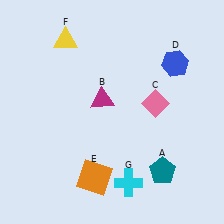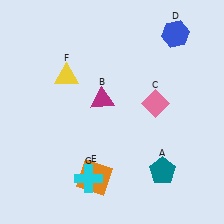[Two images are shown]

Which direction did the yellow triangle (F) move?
The yellow triangle (F) moved down.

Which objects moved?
The objects that moved are: the blue hexagon (D), the yellow triangle (F), the cyan cross (G).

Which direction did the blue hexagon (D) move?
The blue hexagon (D) moved up.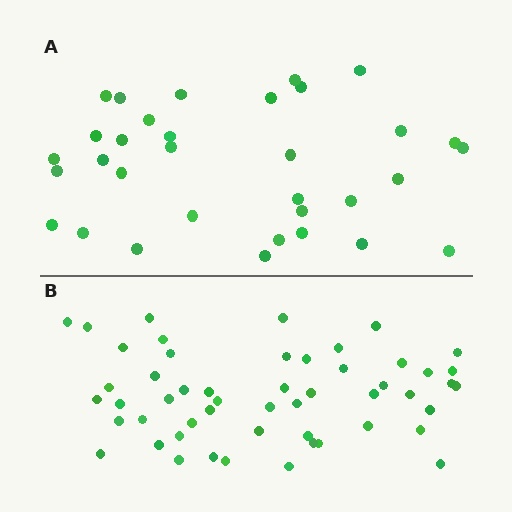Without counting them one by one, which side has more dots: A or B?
Region B (the bottom region) has more dots.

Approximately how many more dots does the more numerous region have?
Region B has approximately 20 more dots than region A.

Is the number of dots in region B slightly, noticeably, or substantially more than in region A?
Region B has substantially more. The ratio is roughly 1.6 to 1.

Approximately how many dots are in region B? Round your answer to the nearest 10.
About 50 dots. (The exact count is 52, which rounds to 50.)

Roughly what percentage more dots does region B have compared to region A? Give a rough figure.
About 60% more.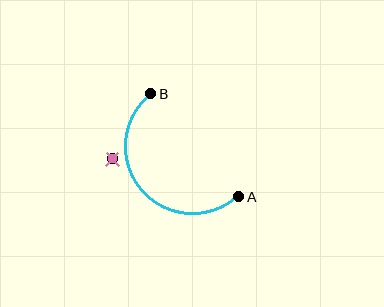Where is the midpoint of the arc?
The arc midpoint is the point on the curve farthest from the straight line joining A and B. It sits below and to the left of that line.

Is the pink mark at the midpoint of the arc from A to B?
No — the pink mark does not lie on the arc at all. It sits slightly outside the curve.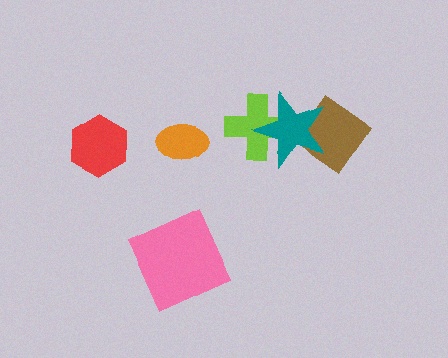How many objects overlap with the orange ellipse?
0 objects overlap with the orange ellipse.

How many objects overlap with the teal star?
2 objects overlap with the teal star.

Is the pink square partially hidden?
No, no other shape covers it.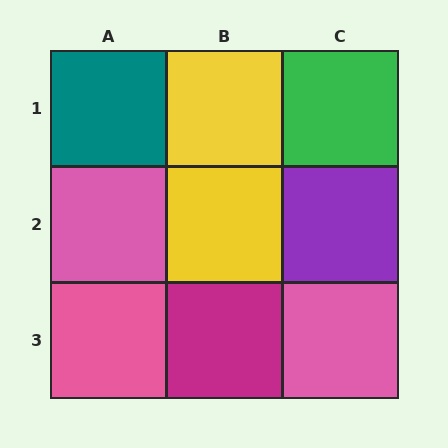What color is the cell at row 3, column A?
Pink.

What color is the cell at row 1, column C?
Green.